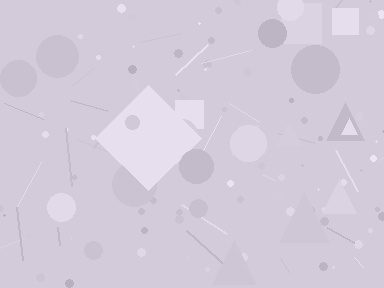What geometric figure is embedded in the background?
A diamond is embedded in the background.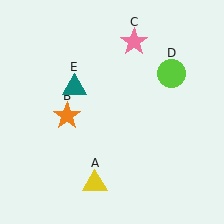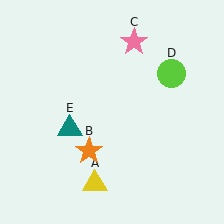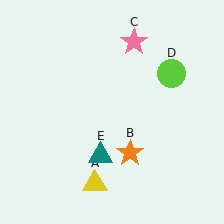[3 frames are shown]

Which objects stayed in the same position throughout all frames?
Yellow triangle (object A) and pink star (object C) and lime circle (object D) remained stationary.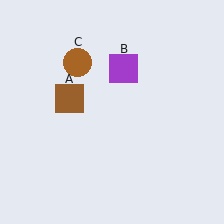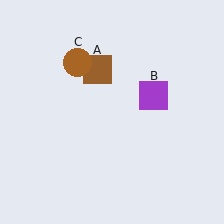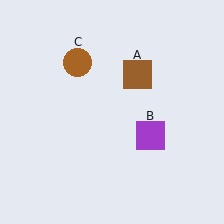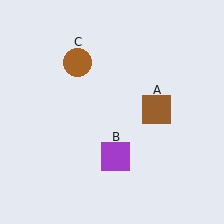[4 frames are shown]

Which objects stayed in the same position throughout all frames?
Brown circle (object C) remained stationary.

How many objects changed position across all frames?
2 objects changed position: brown square (object A), purple square (object B).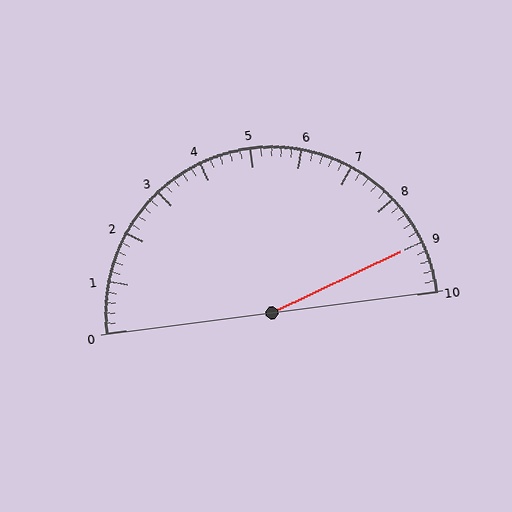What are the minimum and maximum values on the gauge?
The gauge ranges from 0 to 10.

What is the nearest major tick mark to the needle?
The nearest major tick mark is 9.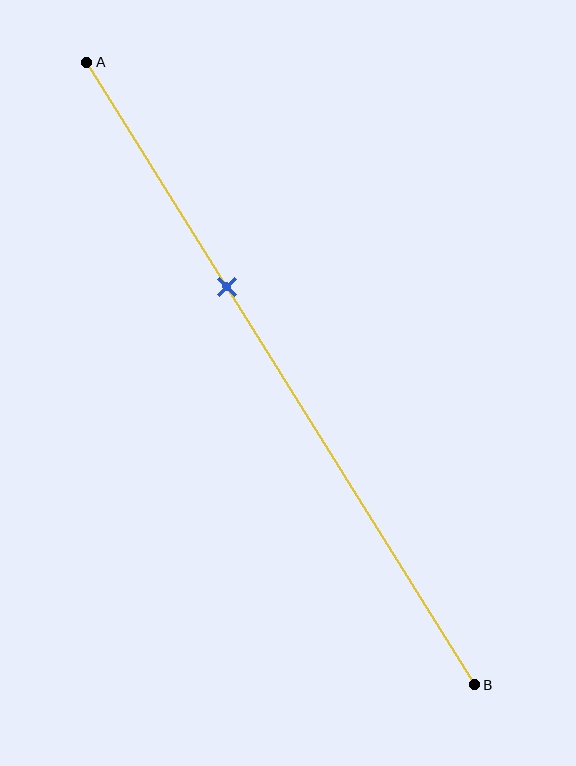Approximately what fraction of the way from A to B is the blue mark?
The blue mark is approximately 35% of the way from A to B.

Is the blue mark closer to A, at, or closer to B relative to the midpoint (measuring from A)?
The blue mark is closer to point A than the midpoint of segment AB.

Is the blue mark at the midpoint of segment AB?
No, the mark is at about 35% from A, not at the 50% midpoint.